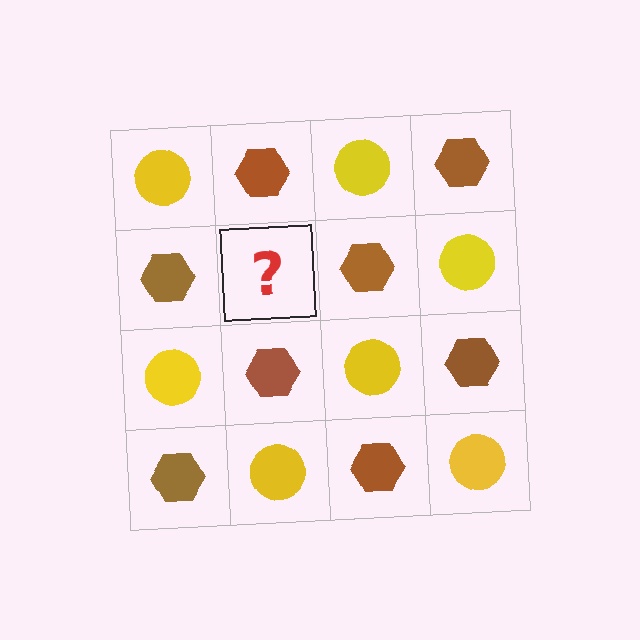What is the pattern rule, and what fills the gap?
The rule is that it alternates yellow circle and brown hexagon in a checkerboard pattern. The gap should be filled with a yellow circle.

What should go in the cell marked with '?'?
The missing cell should contain a yellow circle.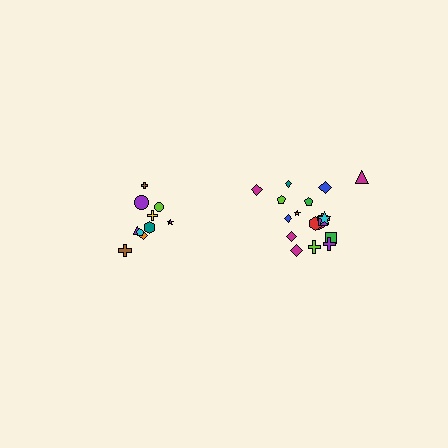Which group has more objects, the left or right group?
The right group.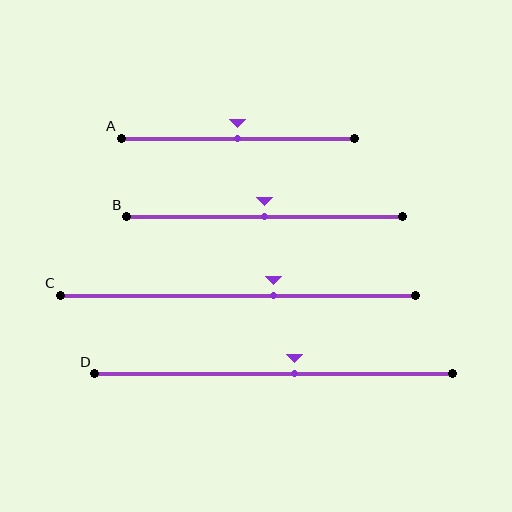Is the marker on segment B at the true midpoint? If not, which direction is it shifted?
Yes, the marker on segment B is at the true midpoint.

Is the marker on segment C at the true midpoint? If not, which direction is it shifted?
No, the marker on segment C is shifted to the right by about 10% of the segment length.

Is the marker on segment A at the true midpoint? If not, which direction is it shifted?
Yes, the marker on segment A is at the true midpoint.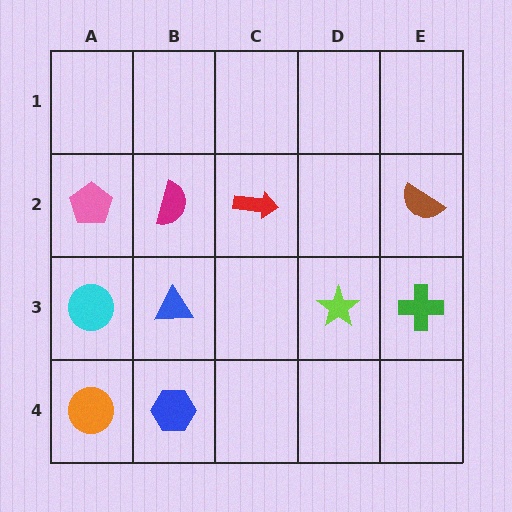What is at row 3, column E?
A green cross.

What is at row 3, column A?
A cyan circle.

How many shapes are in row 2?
4 shapes.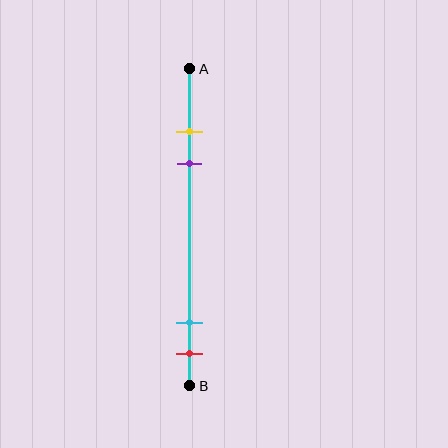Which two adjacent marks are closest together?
The yellow and purple marks are the closest adjacent pair.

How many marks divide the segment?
There are 4 marks dividing the segment.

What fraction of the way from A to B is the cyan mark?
The cyan mark is approximately 80% (0.8) of the way from A to B.